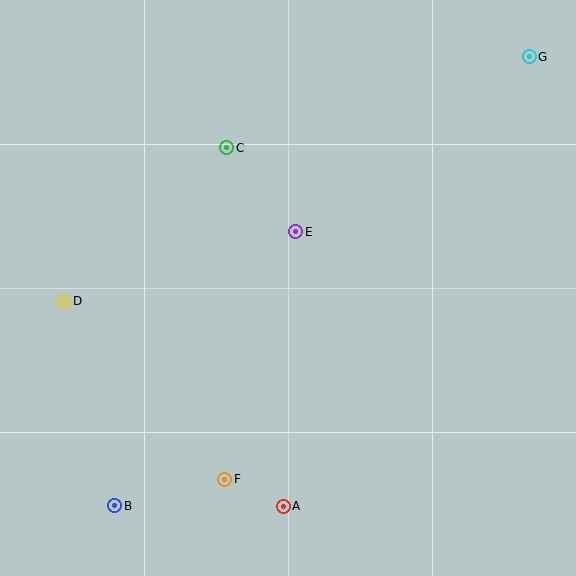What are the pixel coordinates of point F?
Point F is at (225, 479).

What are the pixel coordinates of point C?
Point C is at (227, 148).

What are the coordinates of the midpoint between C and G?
The midpoint between C and G is at (378, 102).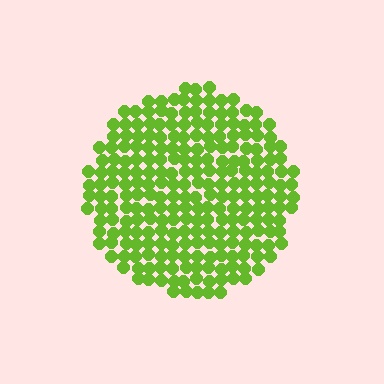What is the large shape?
The large shape is a circle.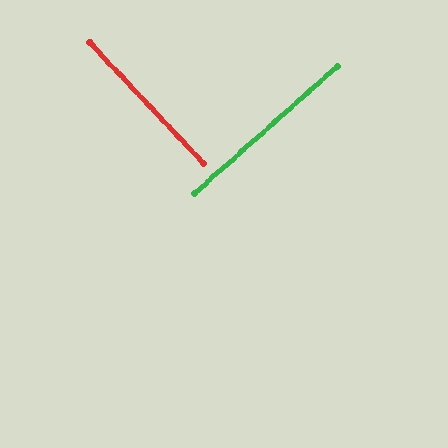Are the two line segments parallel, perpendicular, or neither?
Perpendicular — they meet at approximately 88°.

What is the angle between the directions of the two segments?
Approximately 88 degrees.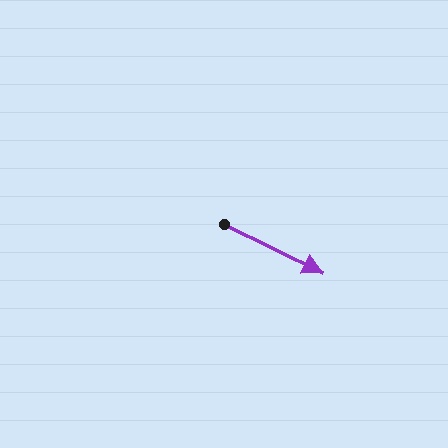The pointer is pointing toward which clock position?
Roughly 4 o'clock.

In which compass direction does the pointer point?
Southeast.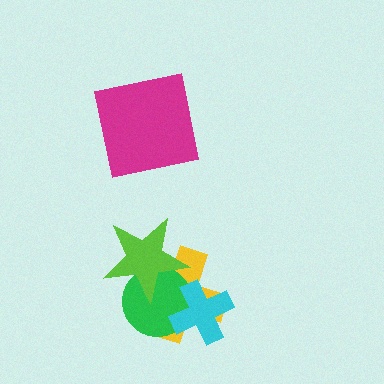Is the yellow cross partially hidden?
Yes, it is partially covered by another shape.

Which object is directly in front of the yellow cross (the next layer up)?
The green circle is directly in front of the yellow cross.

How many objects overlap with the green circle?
3 objects overlap with the green circle.